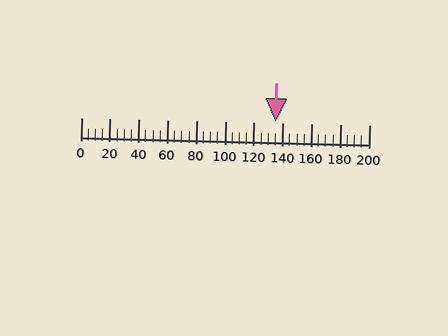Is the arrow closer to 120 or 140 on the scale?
The arrow is closer to 140.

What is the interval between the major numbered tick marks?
The major tick marks are spaced 20 units apart.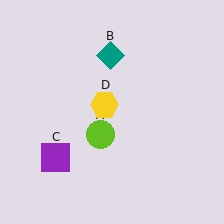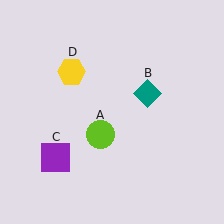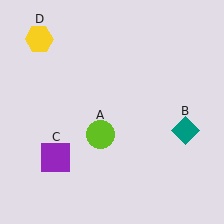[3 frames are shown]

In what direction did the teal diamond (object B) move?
The teal diamond (object B) moved down and to the right.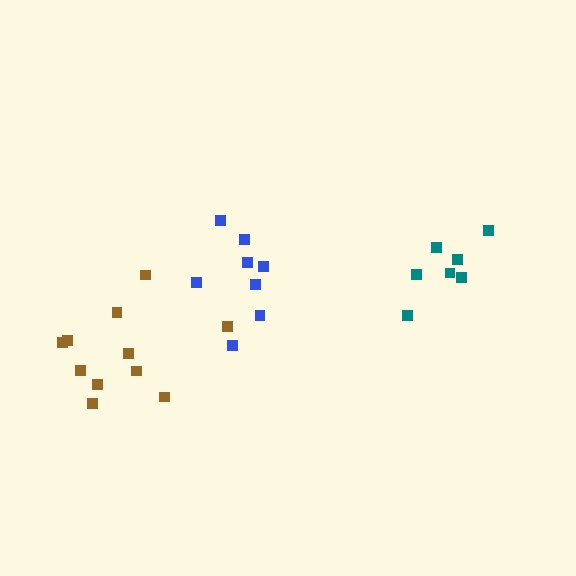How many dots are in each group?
Group 1: 8 dots, Group 2: 7 dots, Group 3: 11 dots (26 total).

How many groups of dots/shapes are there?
There are 3 groups.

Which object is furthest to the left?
The brown cluster is leftmost.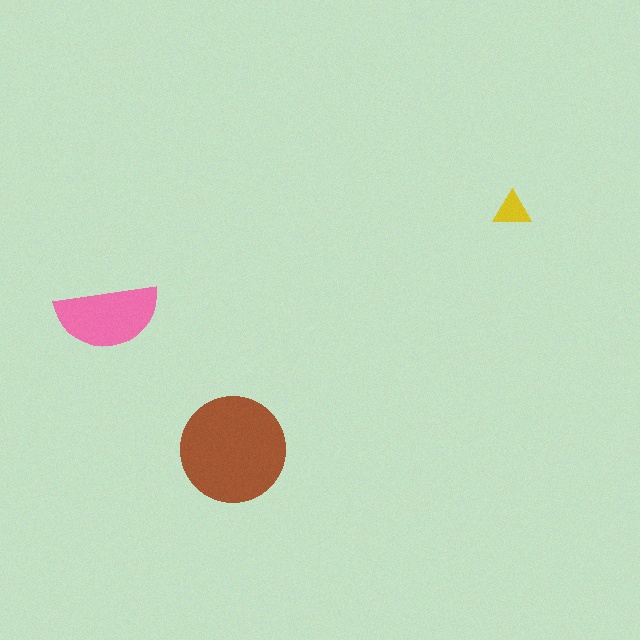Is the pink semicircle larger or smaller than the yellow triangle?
Larger.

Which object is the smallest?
The yellow triangle.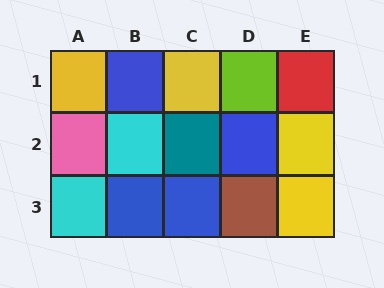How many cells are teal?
1 cell is teal.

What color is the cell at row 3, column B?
Blue.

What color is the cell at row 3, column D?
Brown.